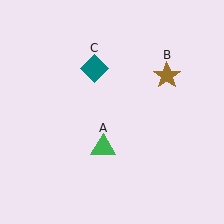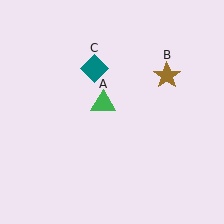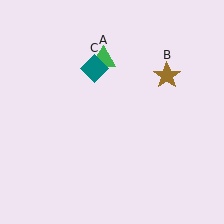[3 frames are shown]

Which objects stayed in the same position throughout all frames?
Brown star (object B) and teal diamond (object C) remained stationary.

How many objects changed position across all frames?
1 object changed position: green triangle (object A).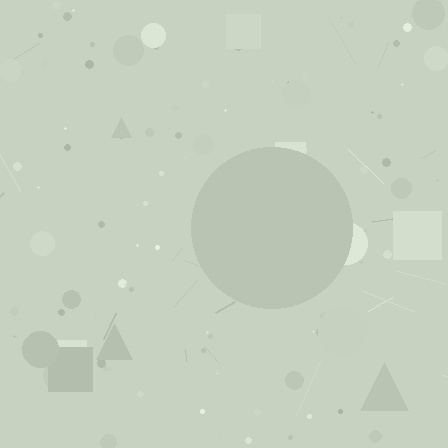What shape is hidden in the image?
A circle is hidden in the image.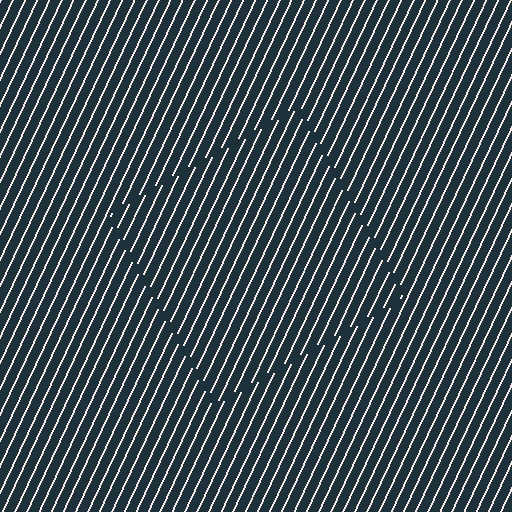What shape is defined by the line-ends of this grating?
An illusory square. The interior of the shape contains the same grating, shifted by half a period — the contour is defined by the phase discontinuity where line-ends from the inner and outer gratings abut.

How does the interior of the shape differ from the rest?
The interior of the shape contains the same grating, shifted by half a period — the contour is defined by the phase discontinuity where line-ends from the inner and outer gratings abut.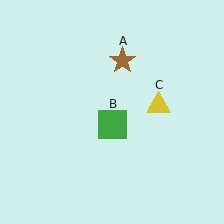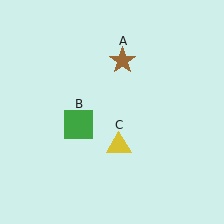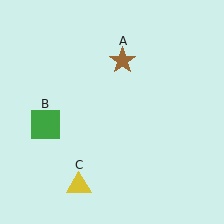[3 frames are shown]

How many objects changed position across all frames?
2 objects changed position: green square (object B), yellow triangle (object C).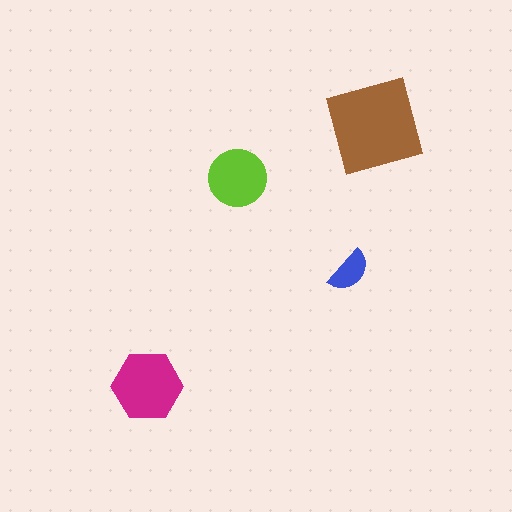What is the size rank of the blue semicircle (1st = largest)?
4th.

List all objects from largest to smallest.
The brown square, the magenta hexagon, the lime circle, the blue semicircle.